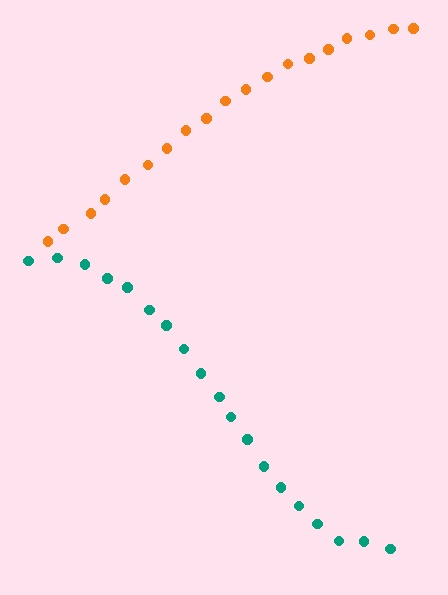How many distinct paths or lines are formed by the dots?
There are 2 distinct paths.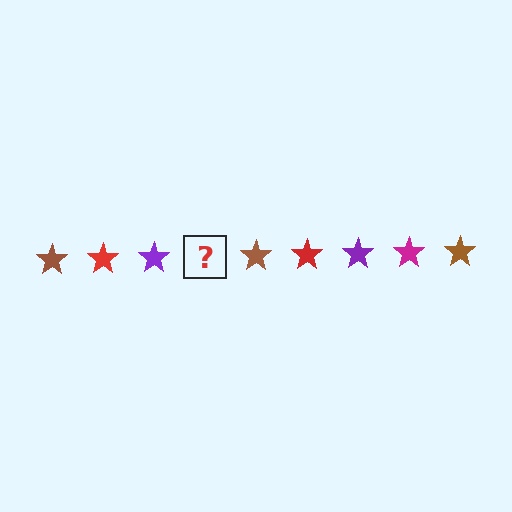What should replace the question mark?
The question mark should be replaced with a magenta star.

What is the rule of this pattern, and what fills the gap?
The rule is that the pattern cycles through brown, red, purple, magenta stars. The gap should be filled with a magenta star.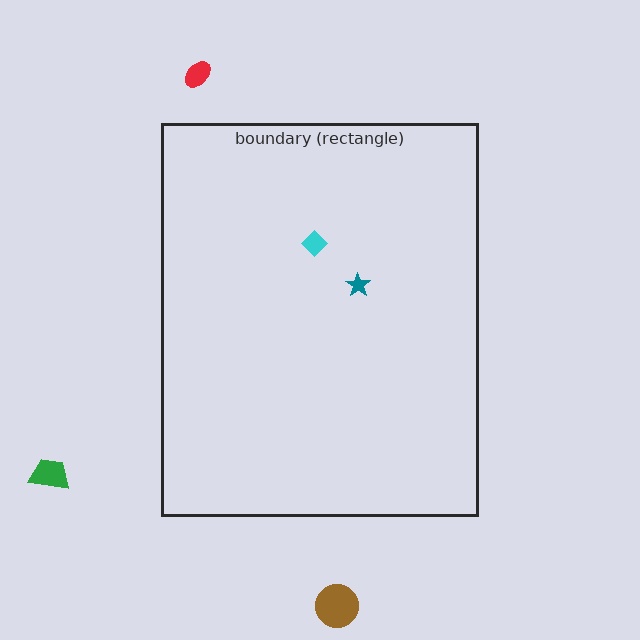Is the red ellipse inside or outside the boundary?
Outside.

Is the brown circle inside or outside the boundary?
Outside.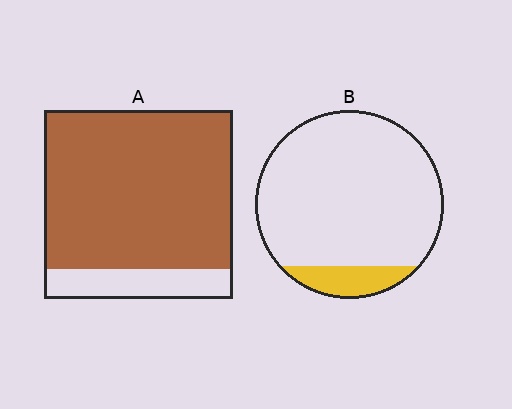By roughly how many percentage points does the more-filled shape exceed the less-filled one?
By roughly 70 percentage points (A over B).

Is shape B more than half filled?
No.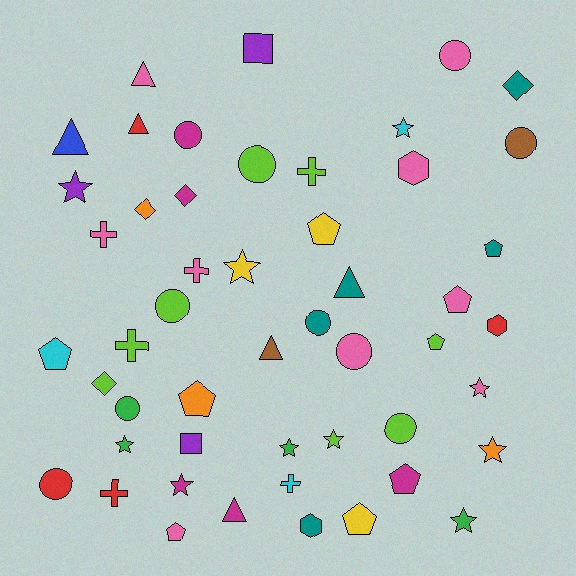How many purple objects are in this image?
There are 3 purple objects.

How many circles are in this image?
There are 10 circles.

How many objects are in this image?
There are 50 objects.